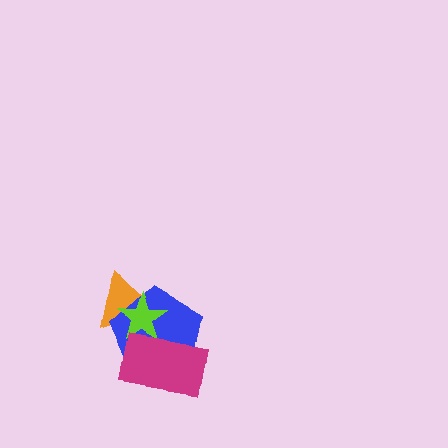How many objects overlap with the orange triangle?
2 objects overlap with the orange triangle.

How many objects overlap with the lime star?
3 objects overlap with the lime star.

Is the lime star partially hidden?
Yes, it is partially covered by another shape.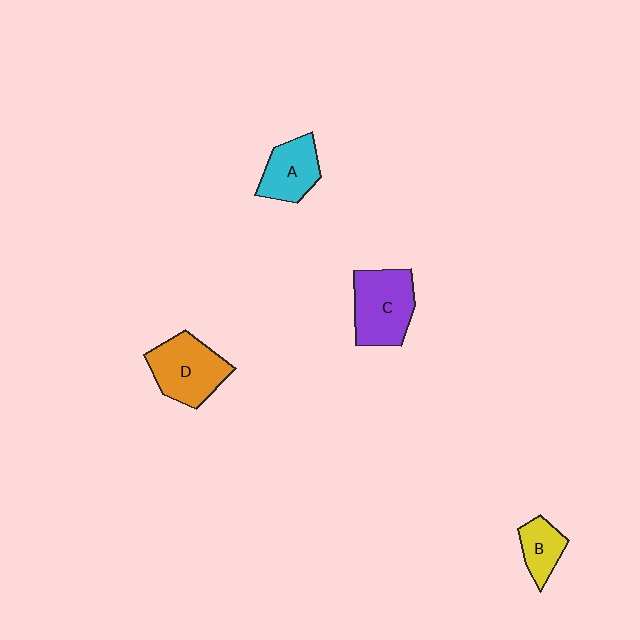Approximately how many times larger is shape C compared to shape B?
Approximately 2.0 times.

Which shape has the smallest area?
Shape B (yellow).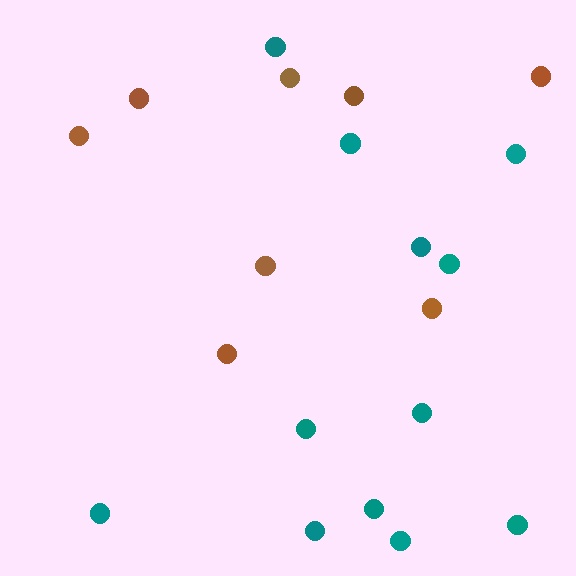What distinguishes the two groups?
There are 2 groups: one group of teal circles (12) and one group of brown circles (8).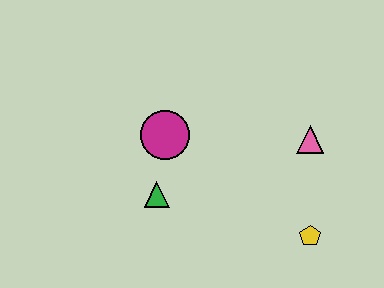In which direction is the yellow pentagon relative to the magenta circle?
The yellow pentagon is to the right of the magenta circle.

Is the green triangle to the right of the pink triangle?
No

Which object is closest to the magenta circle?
The green triangle is closest to the magenta circle.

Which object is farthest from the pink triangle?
The green triangle is farthest from the pink triangle.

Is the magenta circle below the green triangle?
No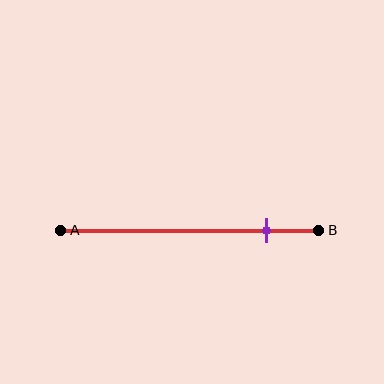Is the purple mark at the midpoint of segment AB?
No, the mark is at about 80% from A, not at the 50% midpoint.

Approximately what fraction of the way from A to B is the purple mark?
The purple mark is approximately 80% of the way from A to B.